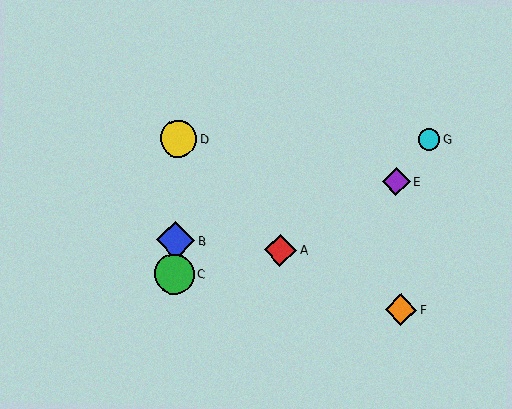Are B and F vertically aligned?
No, B is at x≈175 and F is at x≈401.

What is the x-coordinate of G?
Object G is at x≈429.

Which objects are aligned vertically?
Objects B, C, D are aligned vertically.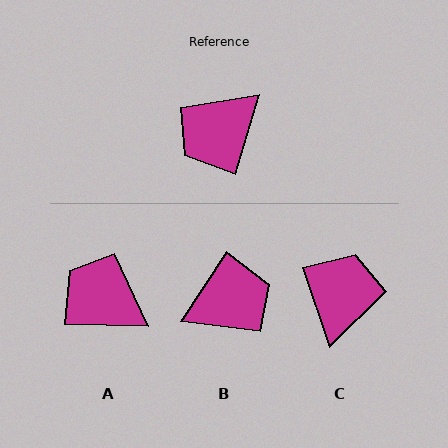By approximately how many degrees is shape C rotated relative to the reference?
Approximately 145 degrees clockwise.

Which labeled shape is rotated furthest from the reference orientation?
B, about 164 degrees away.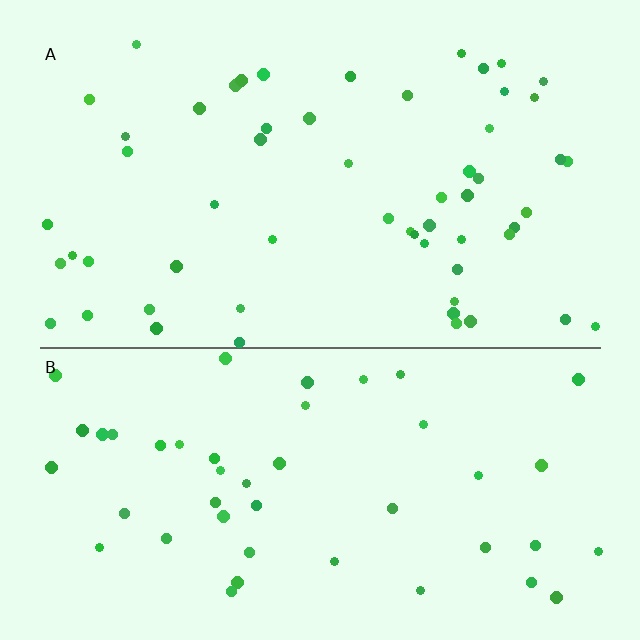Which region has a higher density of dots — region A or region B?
A (the top).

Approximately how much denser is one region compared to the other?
Approximately 1.2× — region A over region B.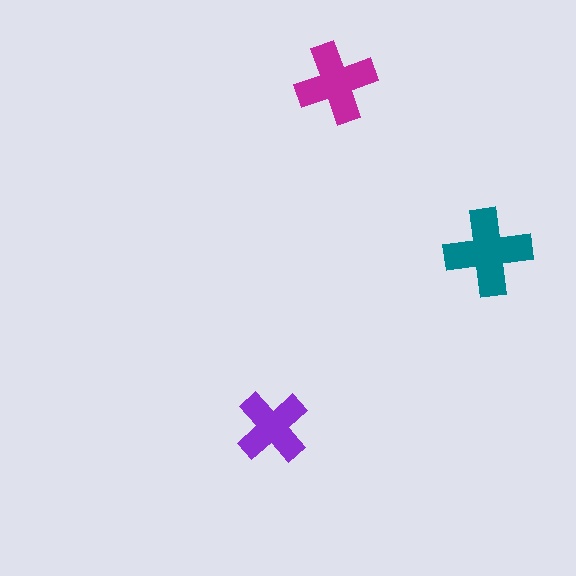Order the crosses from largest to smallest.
the teal one, the magenta one, the purple one.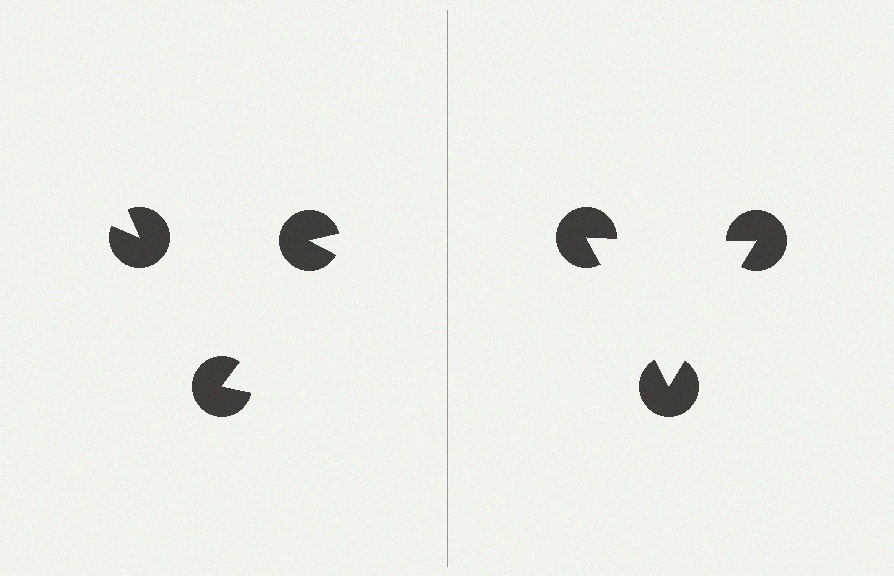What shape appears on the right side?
An illusory triangle.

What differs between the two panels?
The pac-man discs are positioned identically on both sides; only the wedge orientations differ. On the right they align to a triangle; on the left they are misaligned.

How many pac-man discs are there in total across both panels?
6 — 3 on each side.